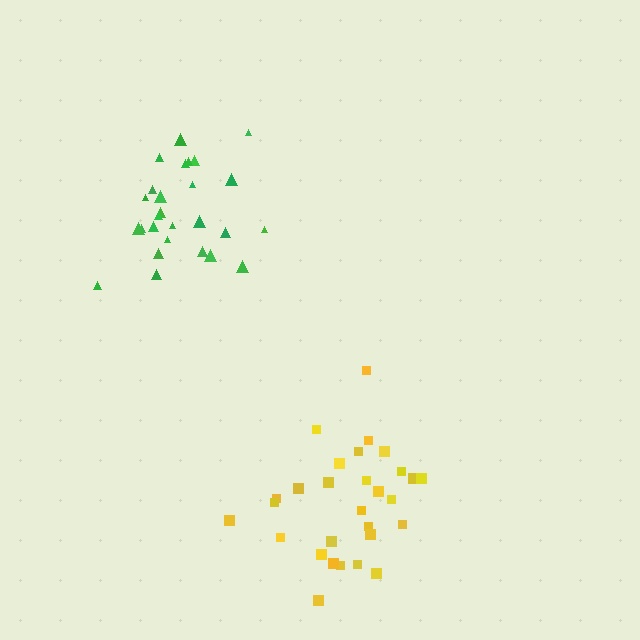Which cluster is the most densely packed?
Green.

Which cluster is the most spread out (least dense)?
Yellow.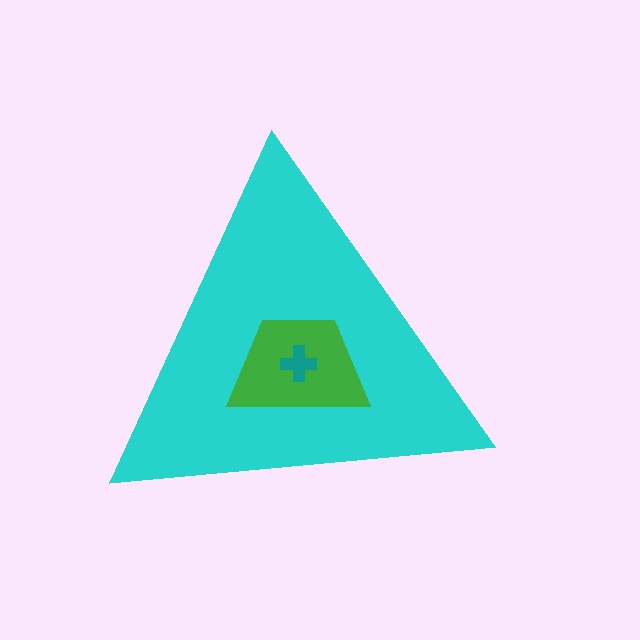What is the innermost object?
The teal cross.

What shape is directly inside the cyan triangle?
The green trapezoid.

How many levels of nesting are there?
3.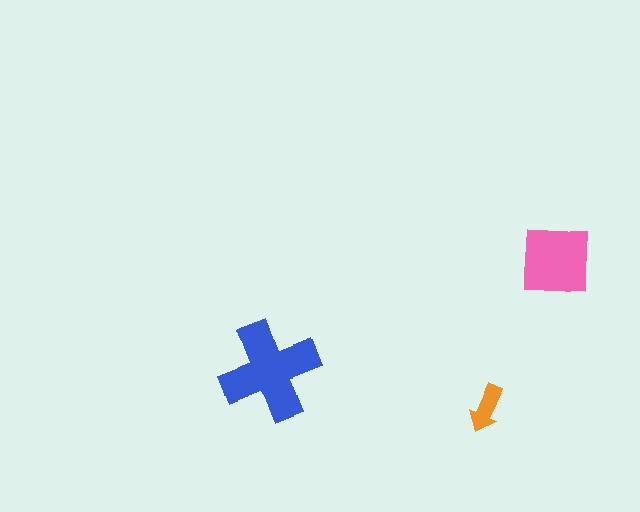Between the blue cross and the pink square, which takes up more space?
The blue cross.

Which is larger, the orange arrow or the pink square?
The pink square.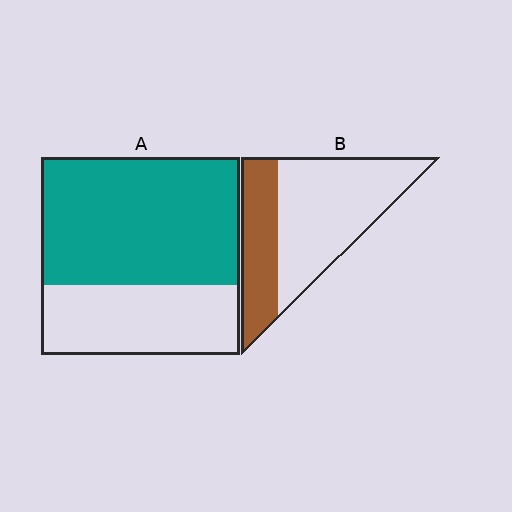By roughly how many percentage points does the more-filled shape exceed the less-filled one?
By roughly 30 percentage points (A over B).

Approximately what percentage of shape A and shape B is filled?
A is approximately 65% and B is approximately 35%.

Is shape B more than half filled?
No.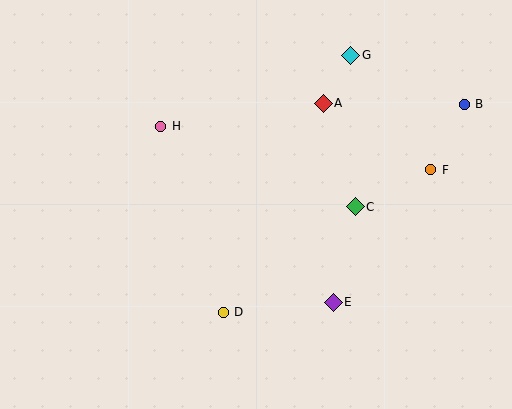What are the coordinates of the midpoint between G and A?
The midpoint between G and A is at (337, 79).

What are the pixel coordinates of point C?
Point C is at (355, 207).